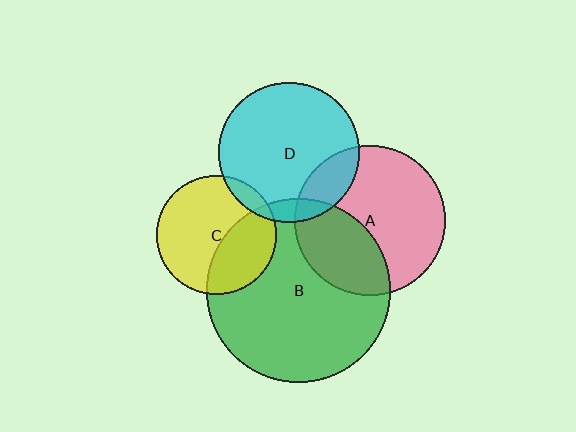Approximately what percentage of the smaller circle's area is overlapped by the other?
Approximately 20%.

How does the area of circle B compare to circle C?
Approximately 2.4 times.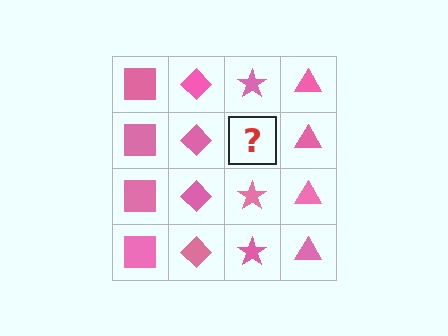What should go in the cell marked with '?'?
The missing cell should contain a pink star.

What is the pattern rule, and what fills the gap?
The rule is that each column has a consistent shape. The gap should be filled with a pink star.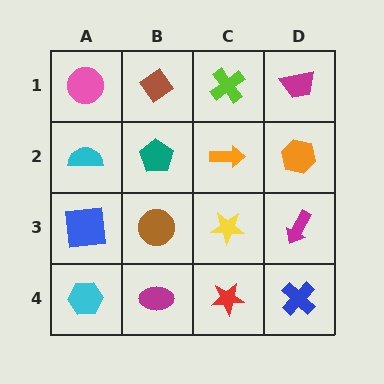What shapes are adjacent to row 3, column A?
A cyan semicircle (row 2, column A), a cyan hexagon (row 4, column A), a brown circle (row 3, column B).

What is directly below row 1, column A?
A cyan semicircle.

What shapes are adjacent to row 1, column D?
An orange hexagon (row 2, column D), a lime cross (row 1, column C).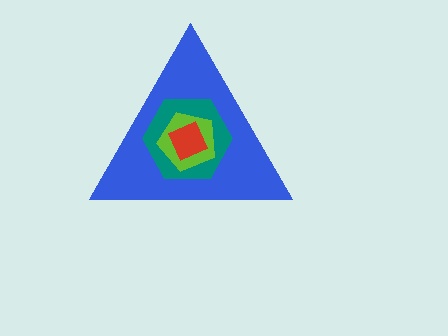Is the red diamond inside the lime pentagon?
Yes.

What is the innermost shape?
The red diamond.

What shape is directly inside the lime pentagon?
The red diamond.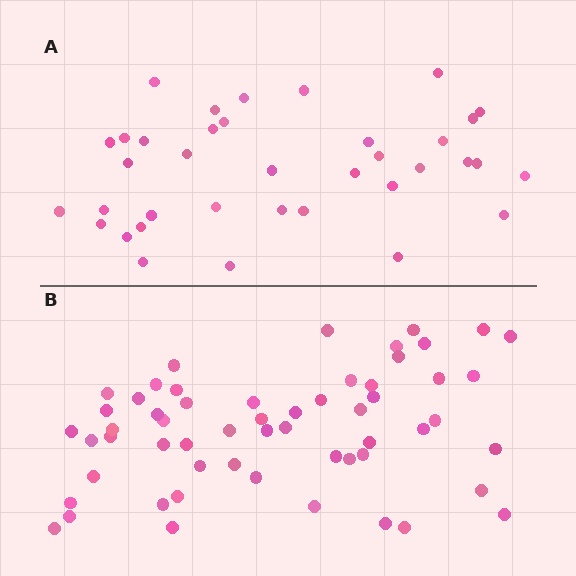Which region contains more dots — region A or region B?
Region B (the bottom region) has more dots.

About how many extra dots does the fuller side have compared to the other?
Region B has approximately 20 more dots than region A.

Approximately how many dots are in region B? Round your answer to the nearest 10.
About 60 dots. (The exact count is 57, which rounds to 60.)